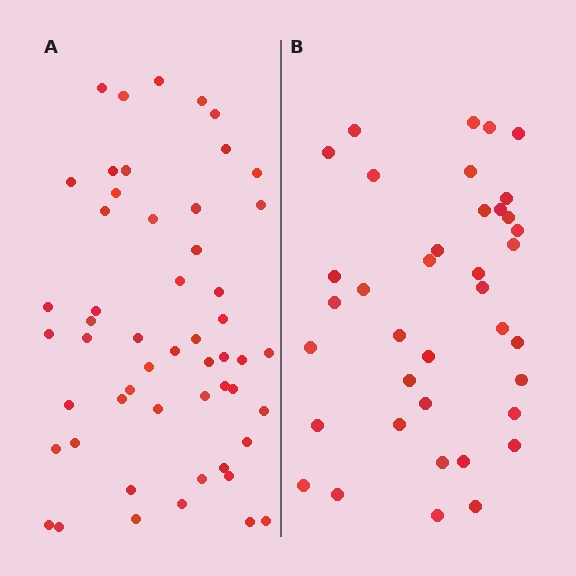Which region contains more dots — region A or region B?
Region A (the left region) has more dots.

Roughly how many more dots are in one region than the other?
Region A has approximately 15 more dots than region B.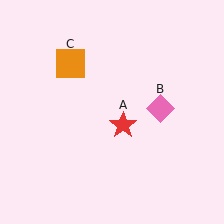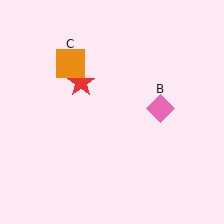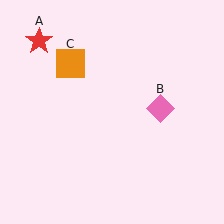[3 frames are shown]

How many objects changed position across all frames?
1 object changed position: red star (object A).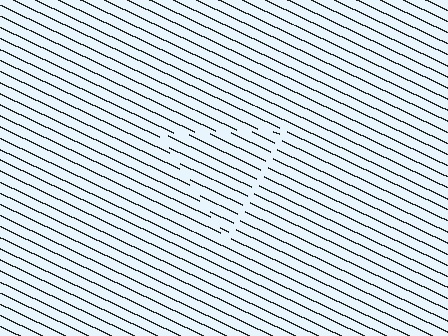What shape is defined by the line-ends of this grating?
An illusory triangle. The interior of the shape contains the same grating, shifted by half a period — the contour is defined by the phase discontinuity where line-ends from the inner and outer gratings abut.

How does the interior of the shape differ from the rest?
The interior of the shape contains the same grating, shifted by half a period — the contour is defined by the phase discontinuity where line-ends from the inner and outer gratings abut.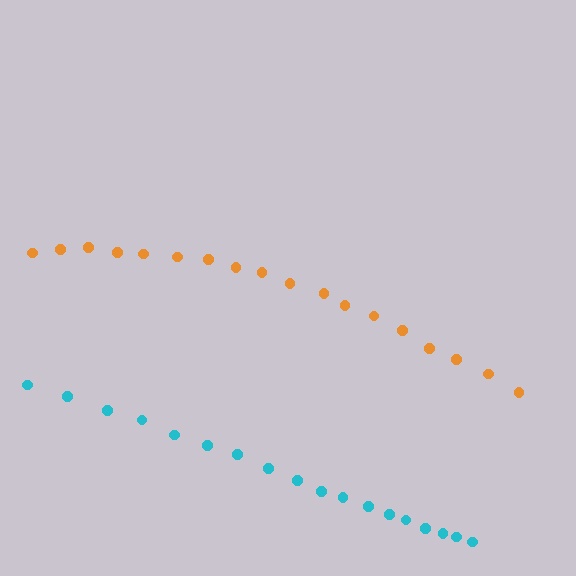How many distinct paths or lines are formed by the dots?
There are 2 distinct paths.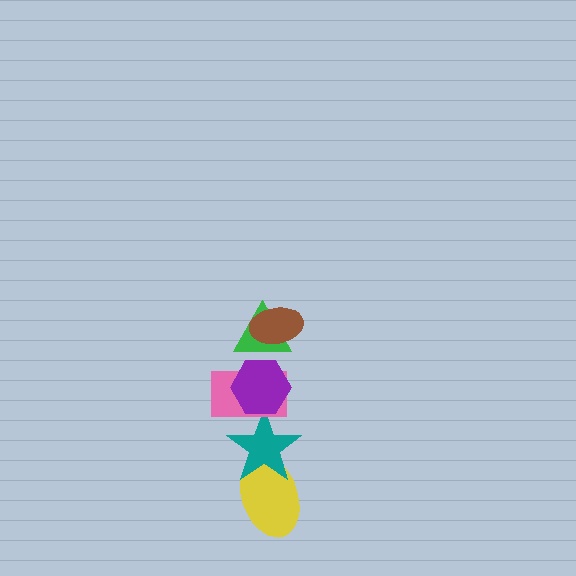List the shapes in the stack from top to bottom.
From top to bottom: the brown ellipse, the green triangle, the purple hexagon, the pink rectangle, the teal star, the yellow ellipse.